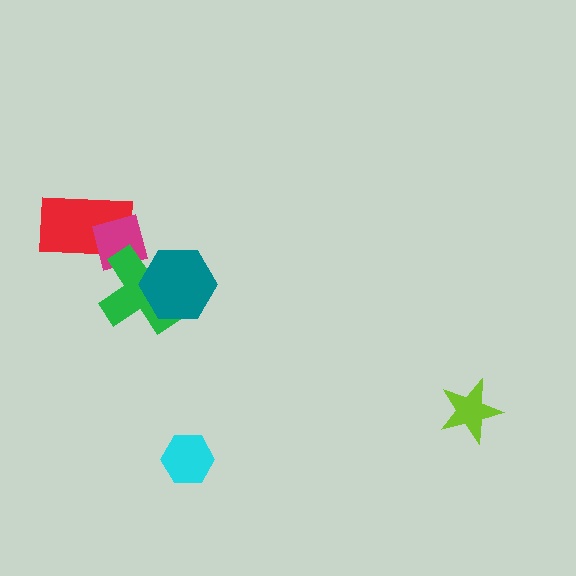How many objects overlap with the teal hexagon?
1 object overlaps with the teal hexagon.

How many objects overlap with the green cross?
2 objects overlap with the green cross.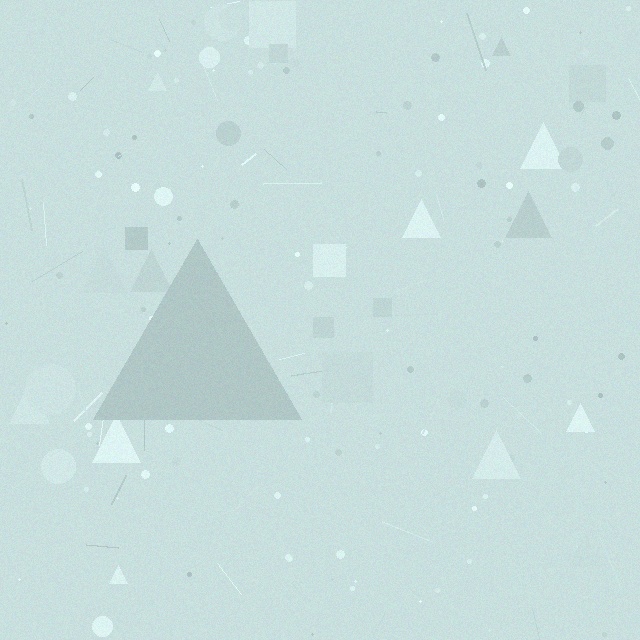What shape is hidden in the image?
A triangle is hidden in the image.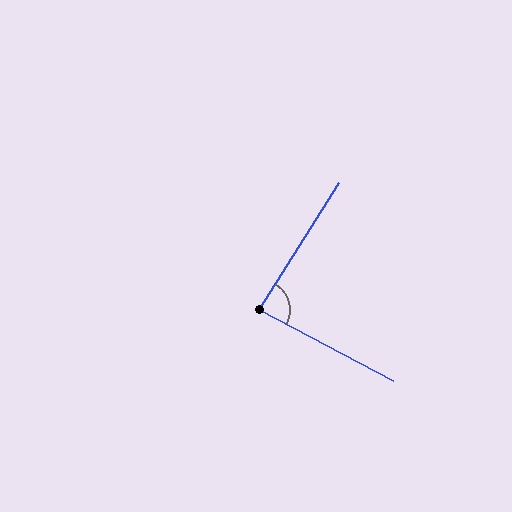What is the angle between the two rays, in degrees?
Approximately 86 degrees.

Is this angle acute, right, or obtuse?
It is approximately a right angle.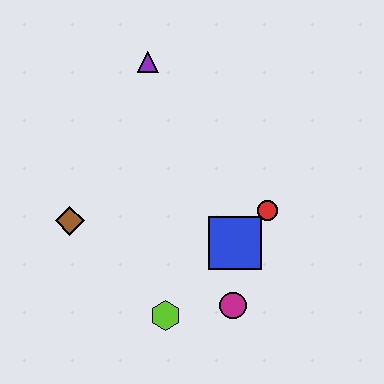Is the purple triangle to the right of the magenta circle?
No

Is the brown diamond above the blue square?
Yes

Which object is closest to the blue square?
The red circle is closest to the blue square.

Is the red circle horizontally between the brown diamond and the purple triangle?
No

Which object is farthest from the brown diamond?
The red circle is farthest from the brown diamond.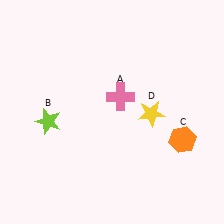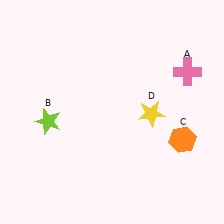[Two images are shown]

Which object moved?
The pink cross (A) moved right.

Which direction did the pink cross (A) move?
The pink cross (A) moved right.